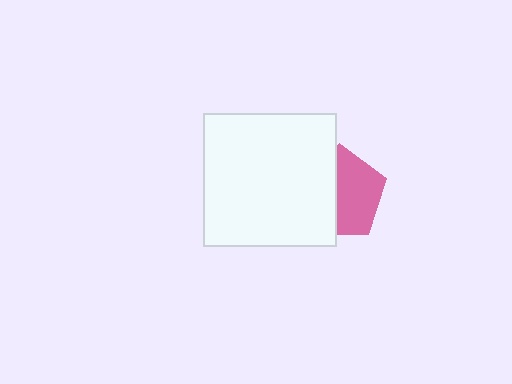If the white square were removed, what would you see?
You would see the complete pink pentagon.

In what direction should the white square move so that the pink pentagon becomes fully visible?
The white square should move left. That is the shortest direction to clear the overlap and leave the pink pentagon fully visible.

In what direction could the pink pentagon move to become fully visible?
The pink pentagon could move right. That would shift it out from behind the white square entirely.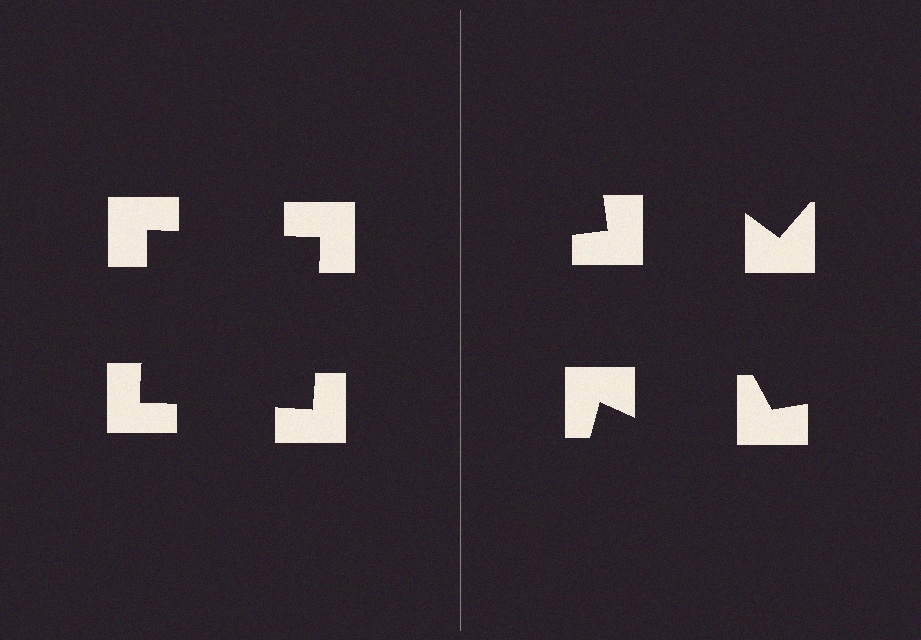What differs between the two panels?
The notched squares are positioned identically on both sides; only the wedge orientations differ. On the left they align to a square; on the right they are misaligned.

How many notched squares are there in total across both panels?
8 — 4 on each side.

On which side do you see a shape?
An illusory square appears on the left side. On the right side the wedge cuts are rotated, so no coherent shape forms.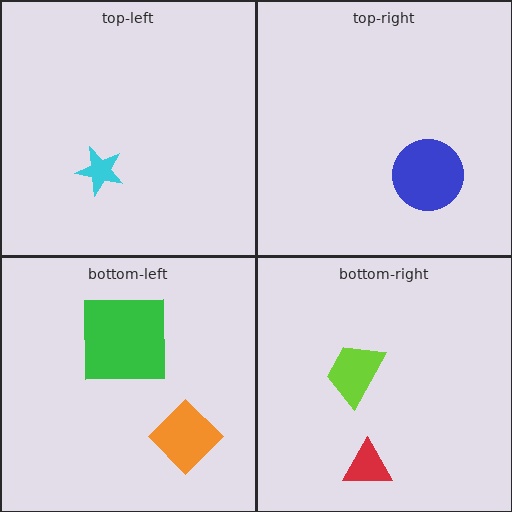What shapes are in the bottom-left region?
The orange diamond, the green square.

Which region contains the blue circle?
The top-right region.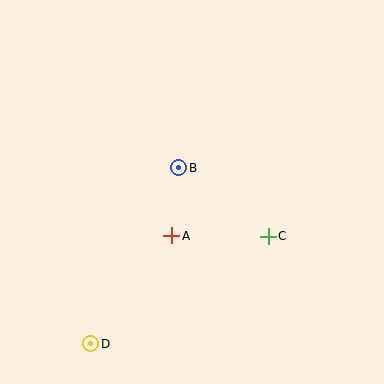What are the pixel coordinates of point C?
Point C is at (268, 236).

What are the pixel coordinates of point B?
Point B is at (179, 168).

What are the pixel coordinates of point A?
Point A is at (172, 236).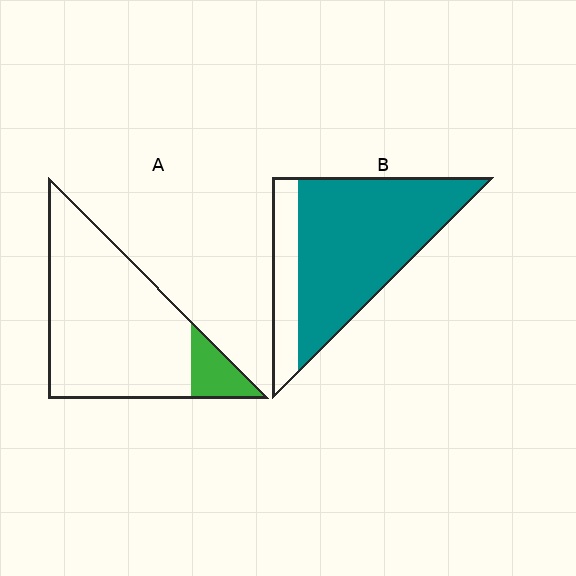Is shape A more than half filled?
No.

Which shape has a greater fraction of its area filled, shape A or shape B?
Shape B.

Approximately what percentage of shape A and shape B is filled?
A is approximately 15% and B is approximately 80%.